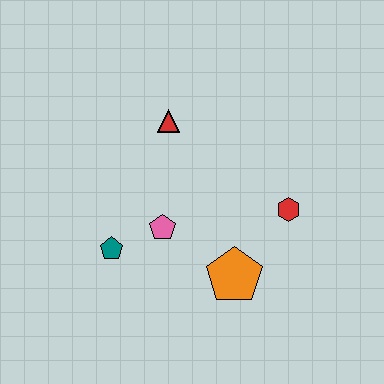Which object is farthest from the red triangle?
The orange pentagon is farthest from the red triangle.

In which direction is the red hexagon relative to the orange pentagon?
The red hexagon is above the orange pentagon.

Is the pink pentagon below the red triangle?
Yes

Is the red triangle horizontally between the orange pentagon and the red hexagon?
No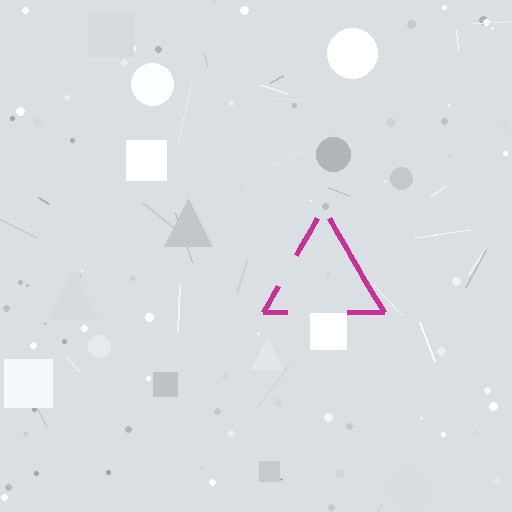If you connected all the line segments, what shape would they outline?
They would outline a triangle.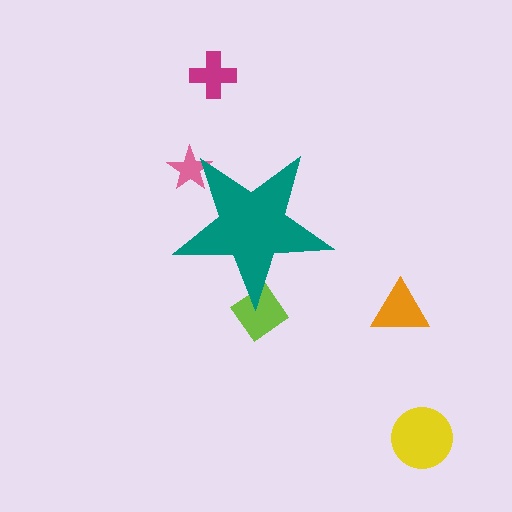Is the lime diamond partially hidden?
Yes, the lime diamond is partially hidden behind the teal star.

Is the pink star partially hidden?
Yes, the pink star is partially hidden behind the teal star.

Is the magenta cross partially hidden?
No, the magenta cross is fully visible.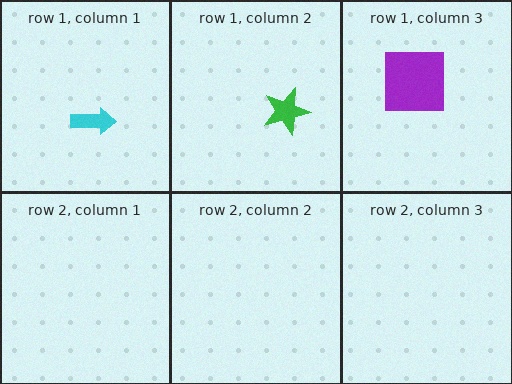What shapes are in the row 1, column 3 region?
The purple square.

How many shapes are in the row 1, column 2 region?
1.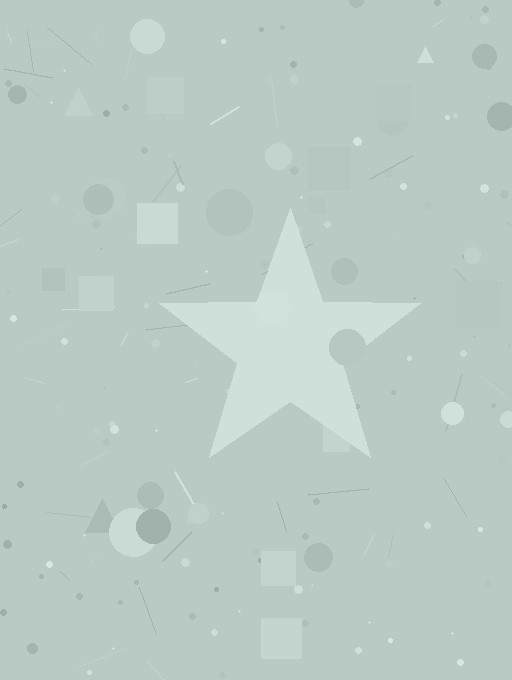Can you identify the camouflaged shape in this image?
The camouflaged shape is a star.